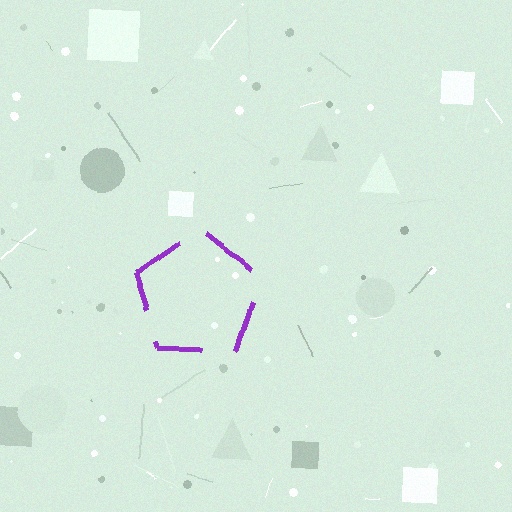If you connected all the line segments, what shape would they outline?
They would outline a pentagon.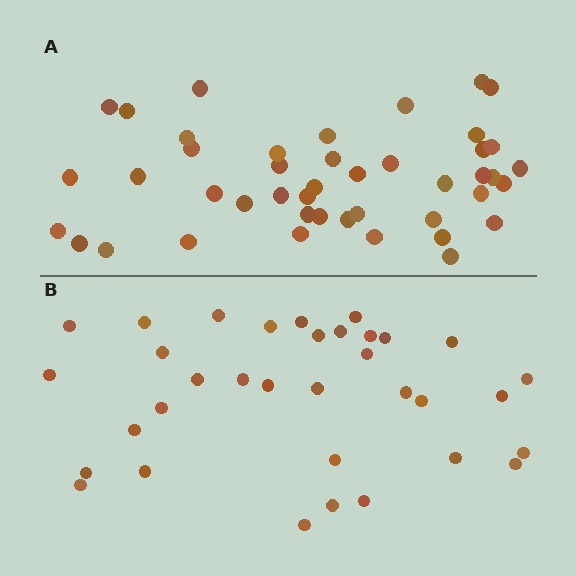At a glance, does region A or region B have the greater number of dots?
Region A (the top region) has more dots.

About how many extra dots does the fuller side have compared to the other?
Region A has roughly 10 or so more dots than region B.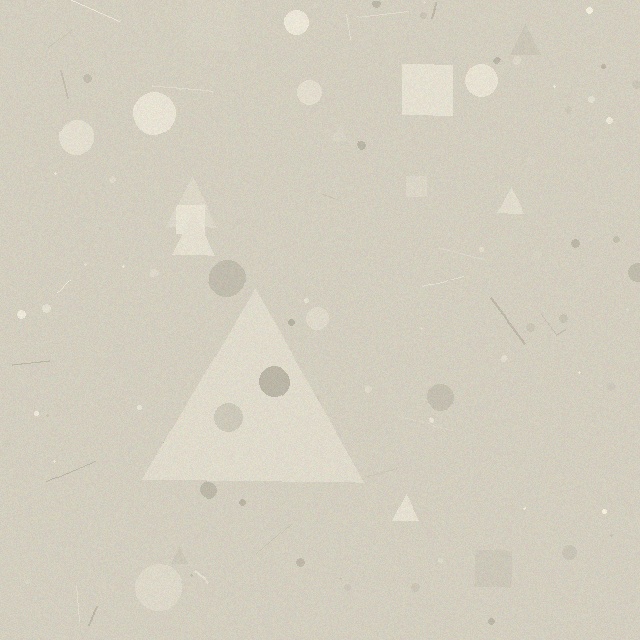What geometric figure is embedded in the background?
A triangle is embedded in the background.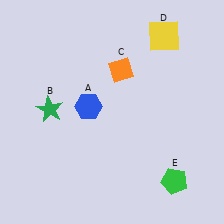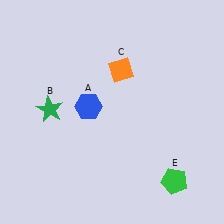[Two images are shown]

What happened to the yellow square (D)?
The yellow square (D) was removed in Image 2. It was in the top-right area of Image 1.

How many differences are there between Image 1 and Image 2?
There is 1 difference between the two images.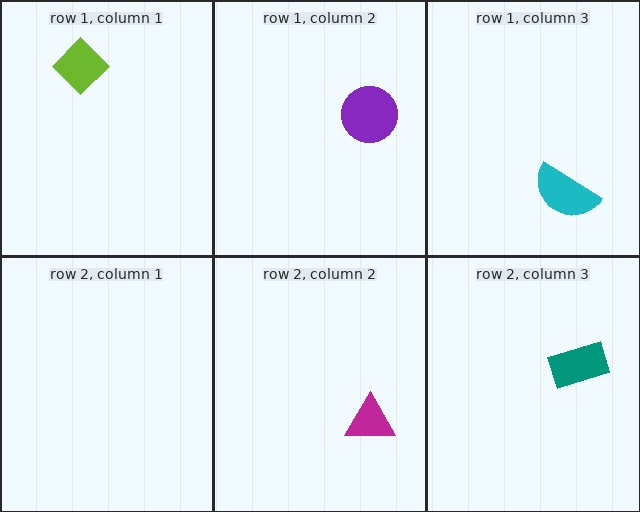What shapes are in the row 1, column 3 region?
The cyan semicircle.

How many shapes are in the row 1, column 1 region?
1.